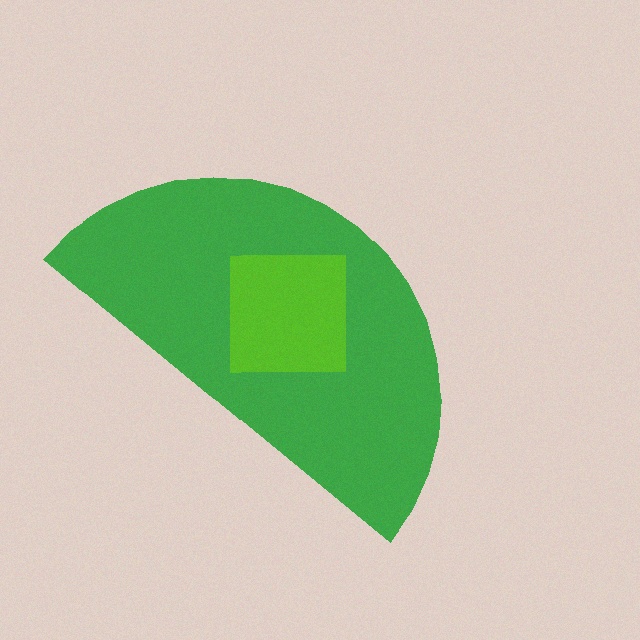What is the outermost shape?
The green semicircle.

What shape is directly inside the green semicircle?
The lime square.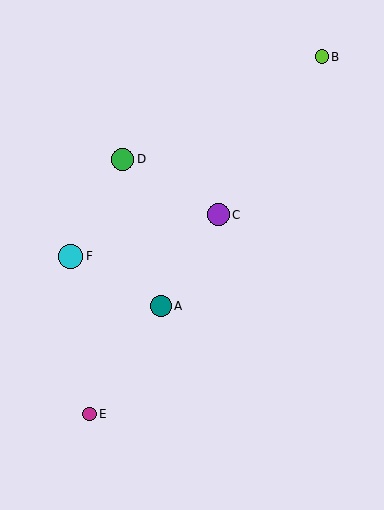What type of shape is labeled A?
Shape A is a teal circle.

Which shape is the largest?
The cyan circle (labeled F) is the largest.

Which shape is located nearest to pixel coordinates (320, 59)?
The lime circle (labeled B) at (322, 57) is nearest to that location.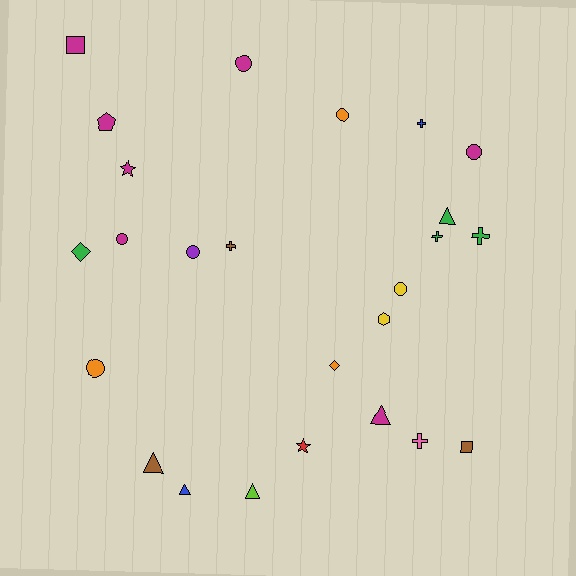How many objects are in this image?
There are 25 objects.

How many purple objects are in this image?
There is 1 purple object.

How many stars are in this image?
There are 2 stars.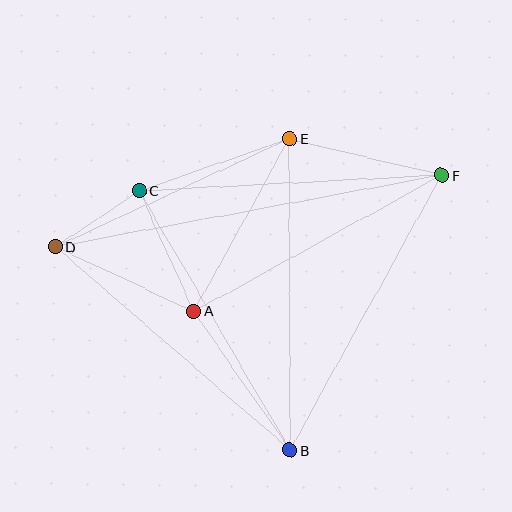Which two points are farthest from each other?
Points D and F are farthest from each other.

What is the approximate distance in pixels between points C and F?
The distance between C and F is approximately 303 pixels.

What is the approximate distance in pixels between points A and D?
The distance between A and D is approximately 153 pixels.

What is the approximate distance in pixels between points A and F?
The distance between A and F is approximately 283 pixels.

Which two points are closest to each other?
Points C and D are closest to each other.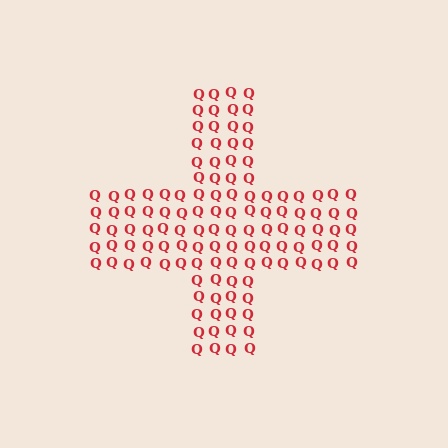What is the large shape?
The large shape is a cross.